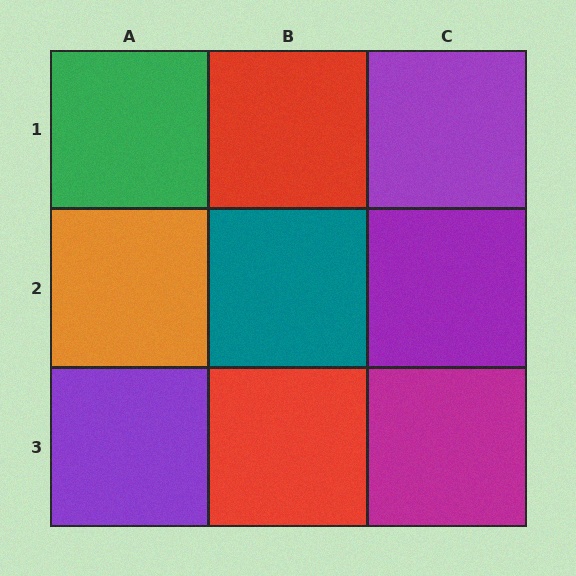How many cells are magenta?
1 cell is magenta.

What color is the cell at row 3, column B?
Red.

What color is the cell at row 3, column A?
Purple.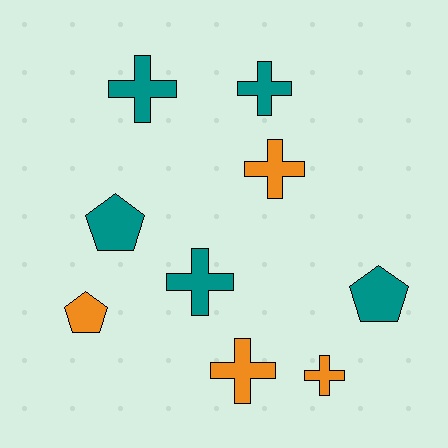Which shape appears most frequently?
Cross, with 6 objects.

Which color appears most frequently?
Teal, with 5 objects.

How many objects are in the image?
There are 9 objects.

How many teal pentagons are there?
There are 2 teal pentagons.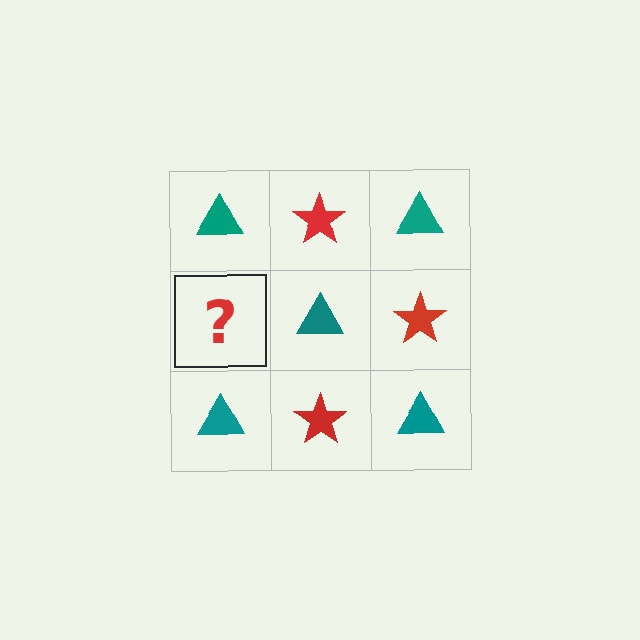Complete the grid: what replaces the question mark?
The question mark should be replaced with a red star.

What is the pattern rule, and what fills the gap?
The rule is that it alternates teal triangle and red star in a checkerboard pattern. The gap should be filled with a red star.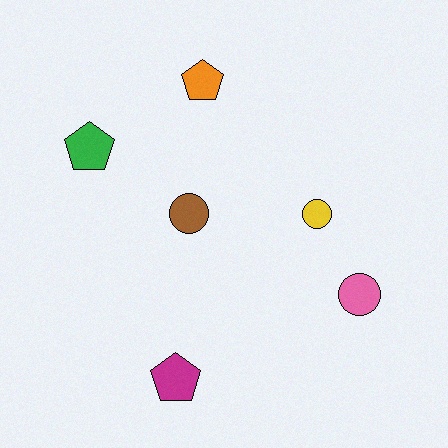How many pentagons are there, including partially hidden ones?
There are 3 pentagons.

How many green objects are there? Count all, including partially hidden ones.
There is 1 green object.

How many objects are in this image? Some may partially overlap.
There are 6 objects.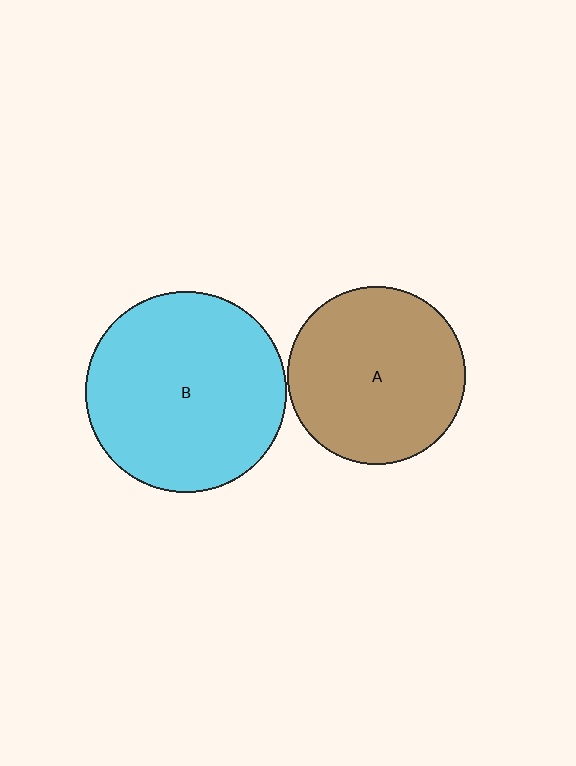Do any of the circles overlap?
No, none of the circles overlap.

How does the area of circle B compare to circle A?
Approximately 1.3 times.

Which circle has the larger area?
Circle B (cyan).